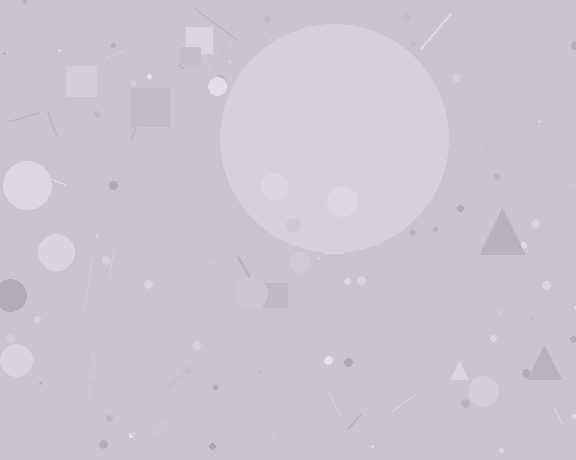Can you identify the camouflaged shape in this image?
The camouflaged shape is a circle.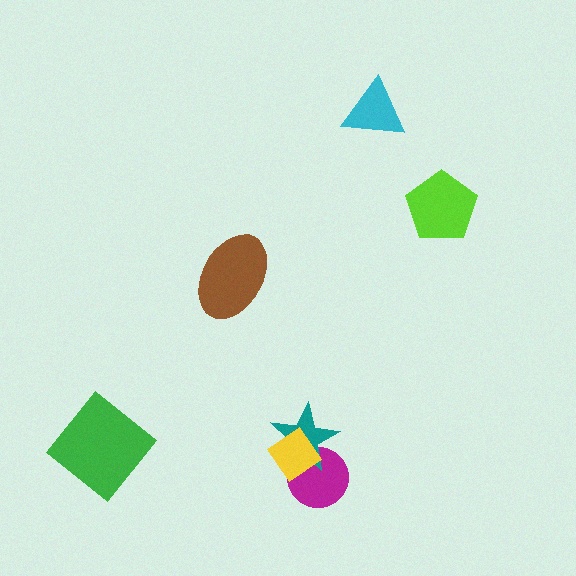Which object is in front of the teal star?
The yellow diamond is in front of the teal star.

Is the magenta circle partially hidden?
Yes, it is partially covered by another shape.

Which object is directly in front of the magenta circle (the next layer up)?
The teal star is directly in front of the magenta circle.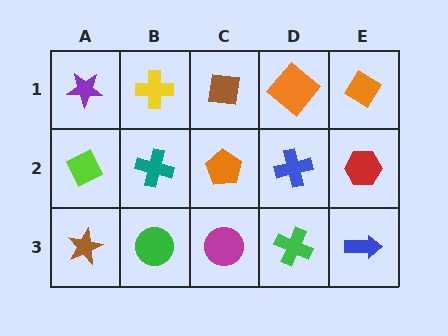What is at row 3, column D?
A green cross.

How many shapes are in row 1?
5 shapes.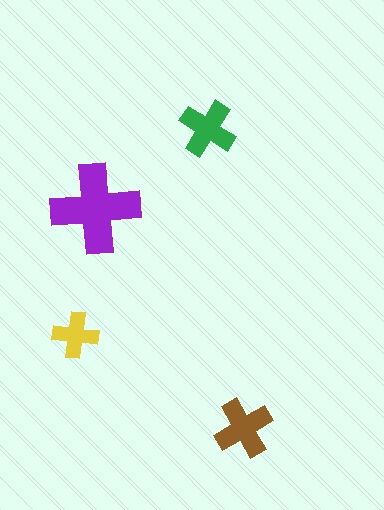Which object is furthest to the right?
The brown cross is rightmost.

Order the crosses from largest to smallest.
the purple one, the brown one, the green one, the yellow one.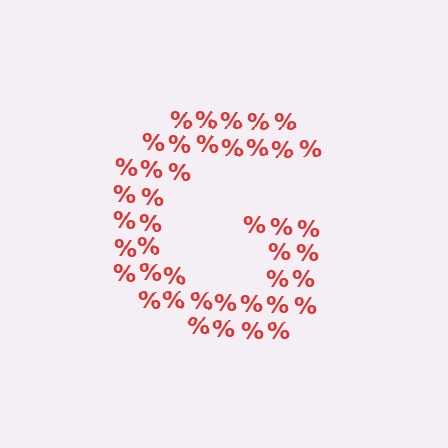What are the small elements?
The small elements are percent signs.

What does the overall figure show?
The overall figure shows the letter G.